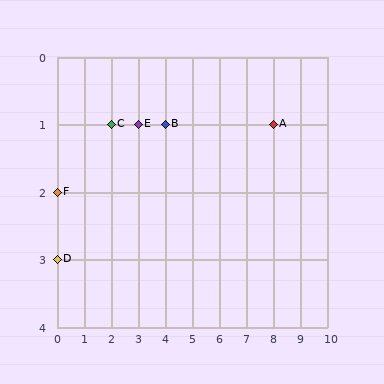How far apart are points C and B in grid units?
Points C and B are 2 columns apart.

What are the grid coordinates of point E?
Point E is at grid coordinates (3, 1).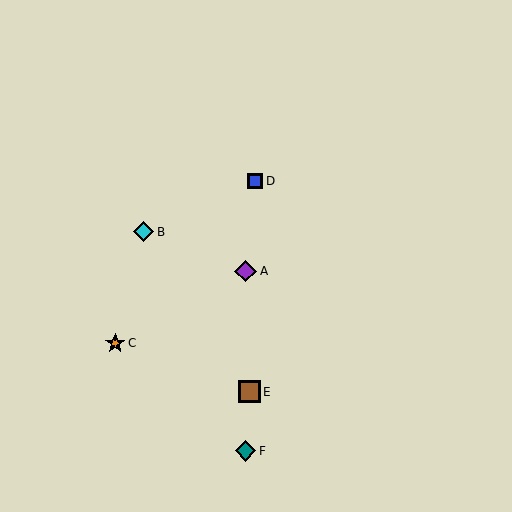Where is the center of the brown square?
The center of the brown square is at (249, 392).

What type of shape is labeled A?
Shape A is a purple diamond.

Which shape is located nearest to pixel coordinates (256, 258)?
The purple diamond (labeled A) at (246, 271) is nearest to that location.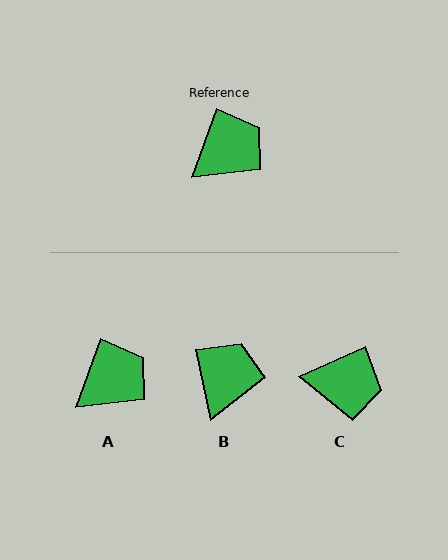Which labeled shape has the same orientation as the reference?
A.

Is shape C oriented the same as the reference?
No, it is off by about 46 degrees.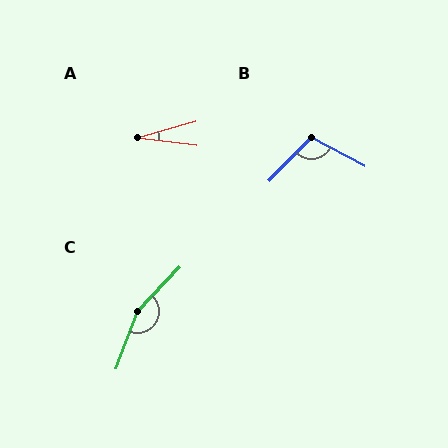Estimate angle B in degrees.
Approximately 106 degrees.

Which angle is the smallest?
A, at approximately 23 degrees.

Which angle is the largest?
C, at approximately 157 degrees.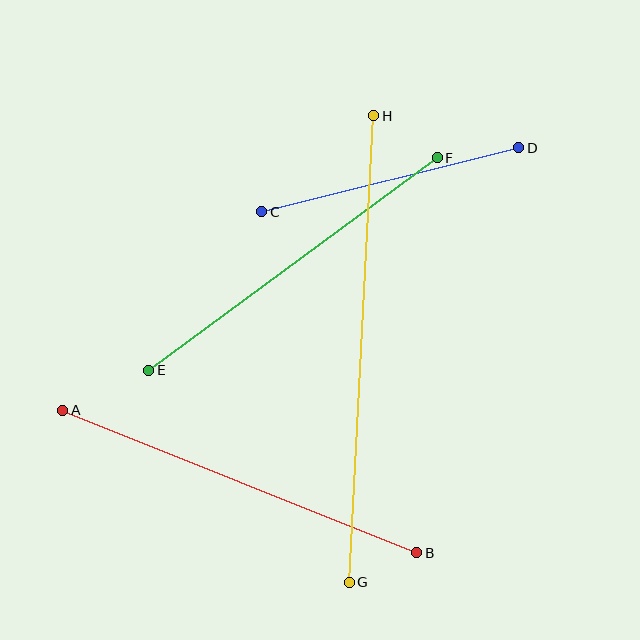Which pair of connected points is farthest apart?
Points G and H are farthest apart.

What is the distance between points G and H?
The distance is approximately 467 pixels.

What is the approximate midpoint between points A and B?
The midpoint is at approximately (240, 481) pixels.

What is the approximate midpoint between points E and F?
The midpoint is at approximately (293, 264) pixels.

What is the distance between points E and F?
The distance is approximately 358 pixels.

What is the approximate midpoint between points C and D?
The midpoint is at approximately (390, 180) pixels.